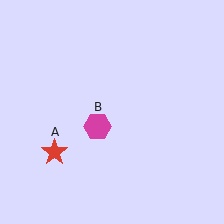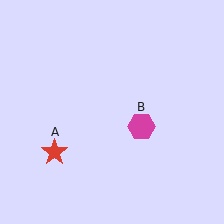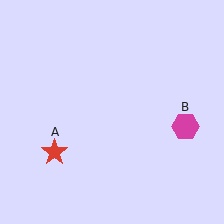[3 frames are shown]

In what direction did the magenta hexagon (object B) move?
The magenta hexagon (object B) moved right.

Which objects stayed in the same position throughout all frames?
Red star (object A) remained stationary.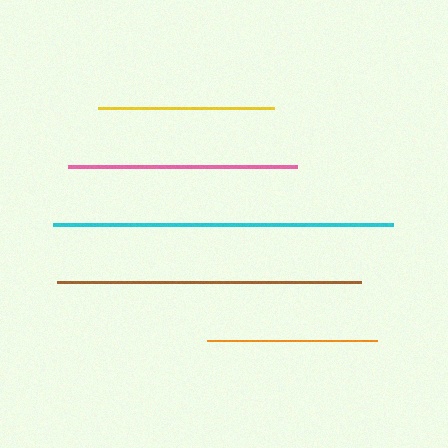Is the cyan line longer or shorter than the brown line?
The cyan line is longer than the brown line.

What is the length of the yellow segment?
The yellow segment is approximately 176 pixels long.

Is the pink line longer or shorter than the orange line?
The pink line is longer than the orange line.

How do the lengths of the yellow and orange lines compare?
The yellow and orange lines are approximately the same length.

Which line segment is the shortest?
The orange line is the shortest at approximately 170 pixels.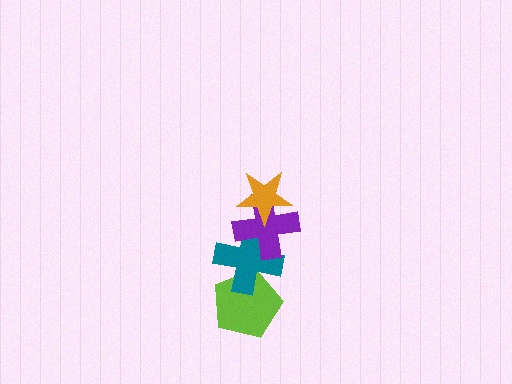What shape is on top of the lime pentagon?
The teal cross is on top of the lime pentagon.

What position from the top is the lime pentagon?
The lime pentagon is 4th from the top.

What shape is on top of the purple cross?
The orange star is on top of the purple cross.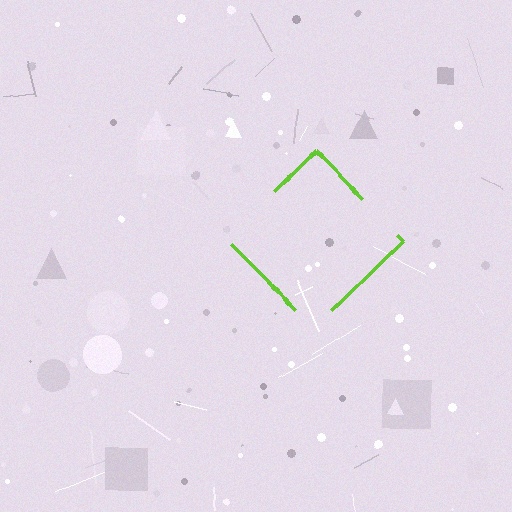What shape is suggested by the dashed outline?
The dashed outline suggests a diamond.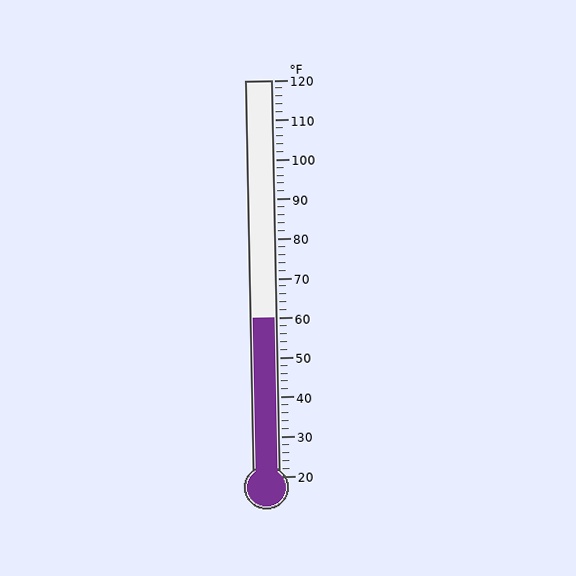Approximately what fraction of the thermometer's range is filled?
The thermometer is filled to approximately 40% of its range.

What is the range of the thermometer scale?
The thermometer scale ranges from 20°F to 120°F.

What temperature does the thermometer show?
The thermometer shows approximately 60°F.